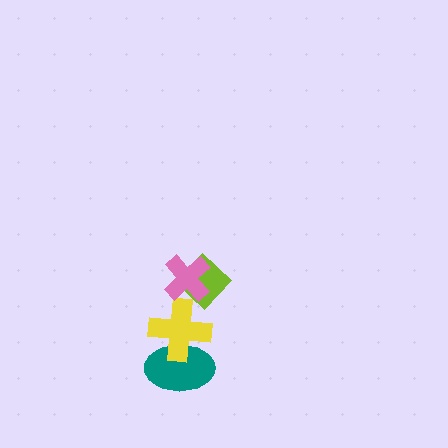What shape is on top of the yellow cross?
The lime diamond is on top of the yellow cross.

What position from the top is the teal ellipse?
The teal ellipse is 4th from the top.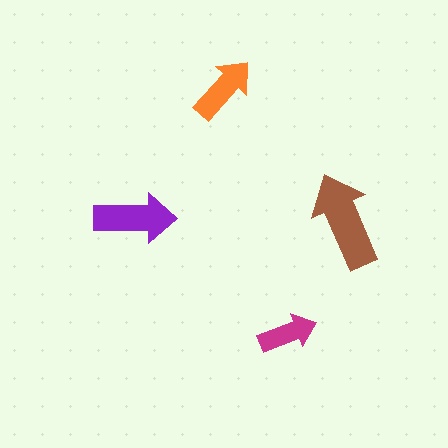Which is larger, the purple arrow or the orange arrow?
The purple one.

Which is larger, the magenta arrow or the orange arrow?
The orange one.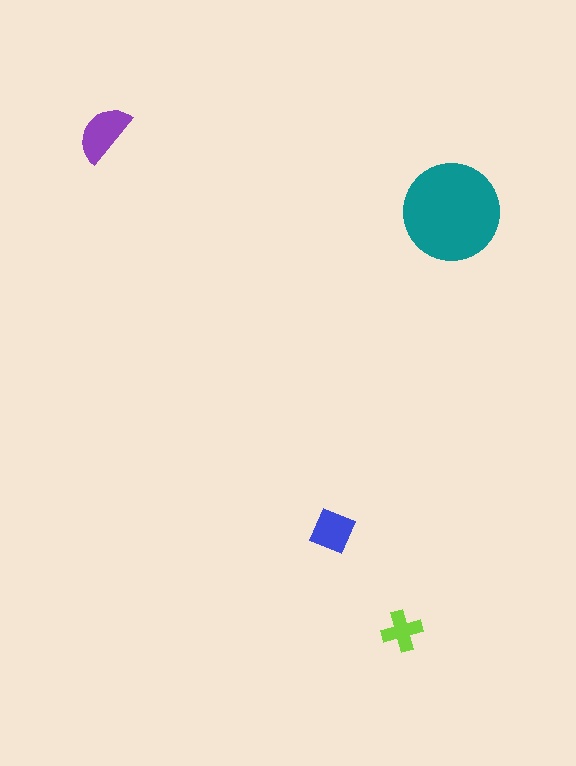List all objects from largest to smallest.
The teal circle, the purple semicircle, the blue diamond, the lime cross.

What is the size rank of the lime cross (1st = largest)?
4th.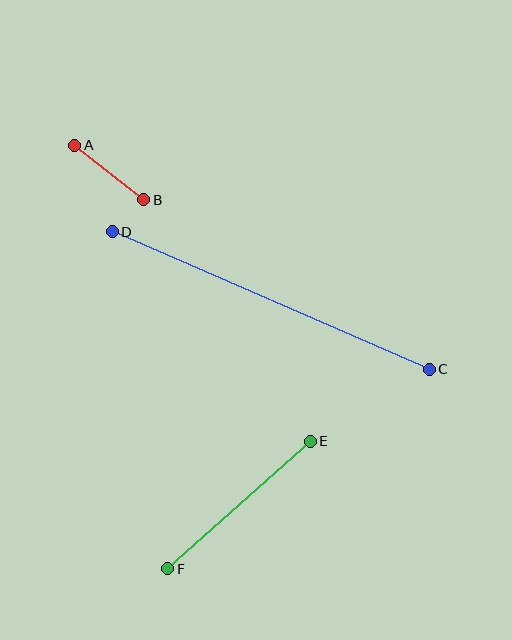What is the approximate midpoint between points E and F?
The midpoint is at approximately (239, 505) pixels.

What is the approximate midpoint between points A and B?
The midpoint is at approximately (109, 173) pixels.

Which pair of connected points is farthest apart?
Points C and D are farthest apart.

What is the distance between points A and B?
The distance is approximately 88 pixels.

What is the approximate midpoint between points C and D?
The midpoint is at approximately (271, 300) pixels.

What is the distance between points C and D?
The distance is approximately 346 pixels.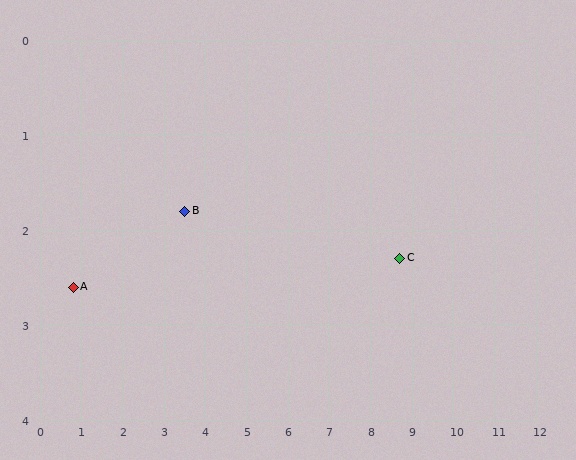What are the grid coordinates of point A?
Point A is at approximately (0.8, 2.6).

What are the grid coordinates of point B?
Point B is at approximately (3.5, 1.8).